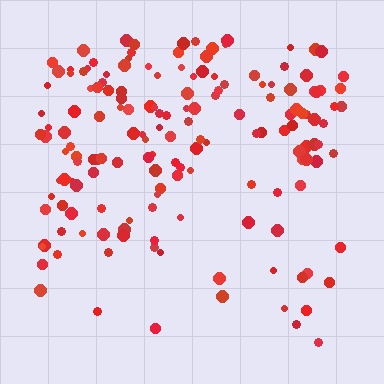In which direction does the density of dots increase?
From bottom to top, with the top side densest.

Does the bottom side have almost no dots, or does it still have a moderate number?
Still a moderate number, just noticeably fewer than the top.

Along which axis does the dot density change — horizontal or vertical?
Vertical.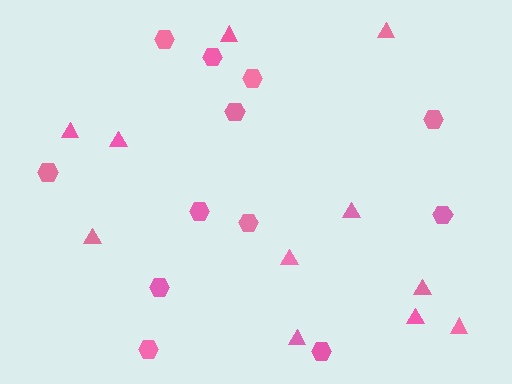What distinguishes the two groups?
There are 2 groups: one group of hexagons (12) and one group of triangles (11).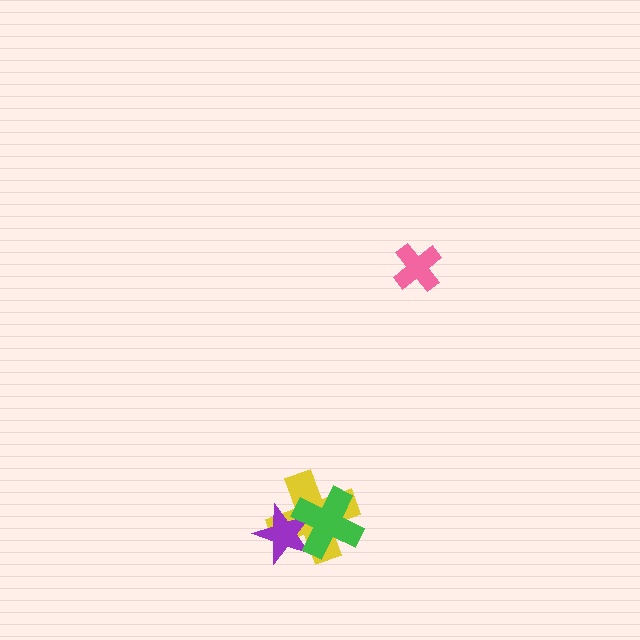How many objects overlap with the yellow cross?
2 objects overlap with the yellow cross.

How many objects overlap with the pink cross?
0 objects overlap with the pink cross.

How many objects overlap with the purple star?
2 objects overlap with the purple star.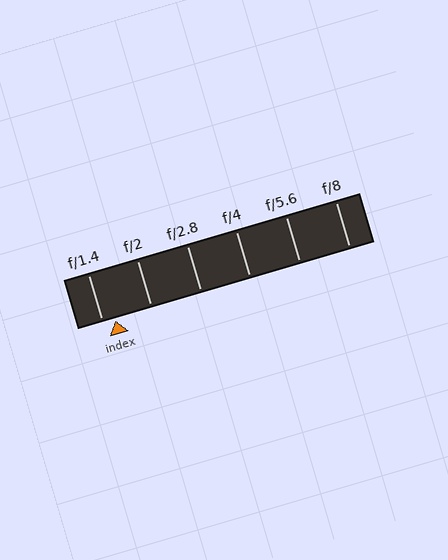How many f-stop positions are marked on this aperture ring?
There are 6 f-stop positions marked.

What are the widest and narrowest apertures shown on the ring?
The widest aperture shown is f/1.4 and the narrowest is f/8.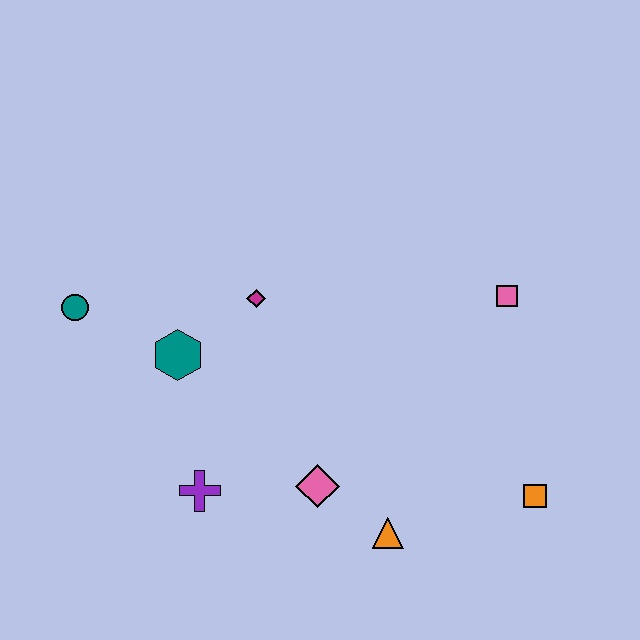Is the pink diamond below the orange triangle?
No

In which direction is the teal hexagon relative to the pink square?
The teal hexagon is to the left of the pink square.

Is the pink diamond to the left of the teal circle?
No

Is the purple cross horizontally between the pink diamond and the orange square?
No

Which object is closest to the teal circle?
The teal hexagon is closest to the teal circle.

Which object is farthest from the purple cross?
The pink square is farthest from the purple cross.